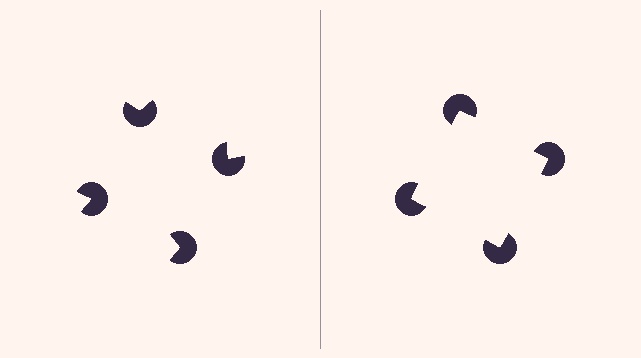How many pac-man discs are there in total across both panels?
8 — 4 on each side.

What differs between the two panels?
The pac-man discs are positioned identically on both sides; only the wedge orientations differ. On the right they align to a square; on the left they are misaligned.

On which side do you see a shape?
An illusory square appears on the right side. On the left side the wedge cuts are rotated, so no coherent shape forms.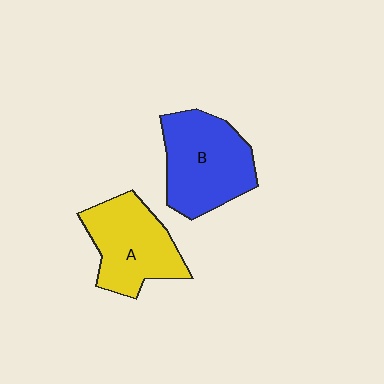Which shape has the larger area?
Shape B (blue).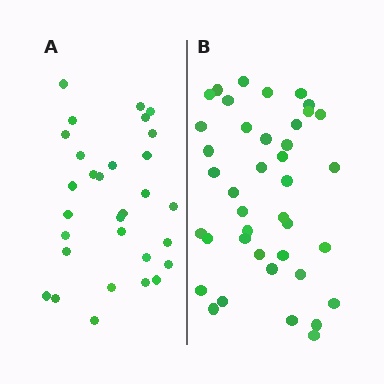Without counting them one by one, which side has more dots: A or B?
Region B (the right region) has more dots.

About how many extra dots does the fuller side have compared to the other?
Region B has roughly 10 or so more dots than region A.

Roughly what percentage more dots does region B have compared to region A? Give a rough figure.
About 35% more.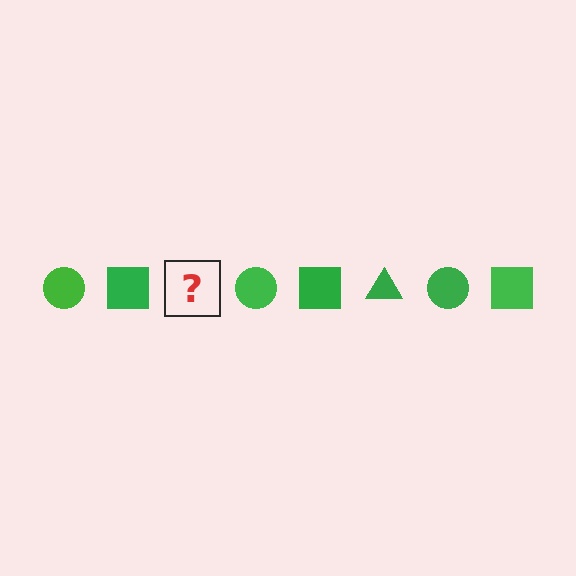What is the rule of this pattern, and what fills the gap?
The rule is that the pattern cycles through circle, square, triangle shapes in green. The gap should be filled with a green triangle.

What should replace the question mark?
The question mark should be replaced with a green triangle.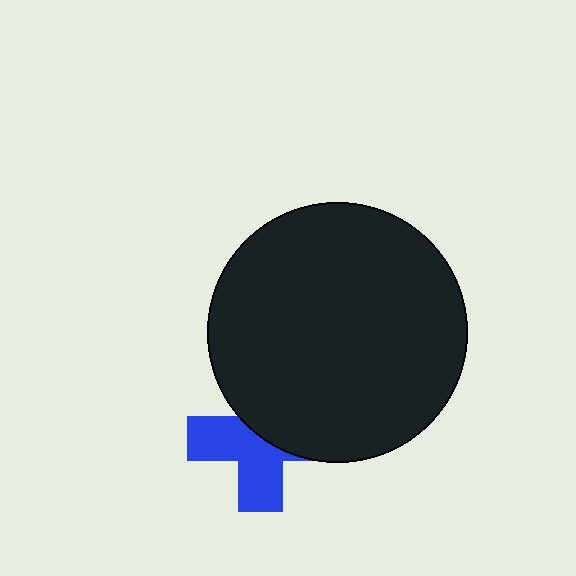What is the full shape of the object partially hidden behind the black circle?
The partially hidden object is a blue cross.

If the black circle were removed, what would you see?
You would see the complete blue cross.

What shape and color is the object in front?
The object in front is a black circle.